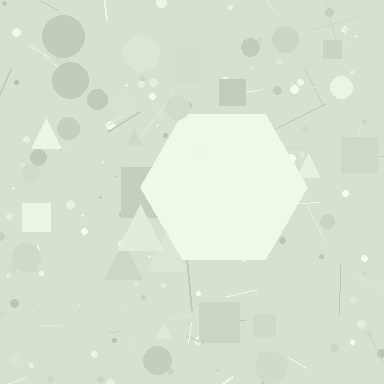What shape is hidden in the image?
A hexagon is hidden in the image.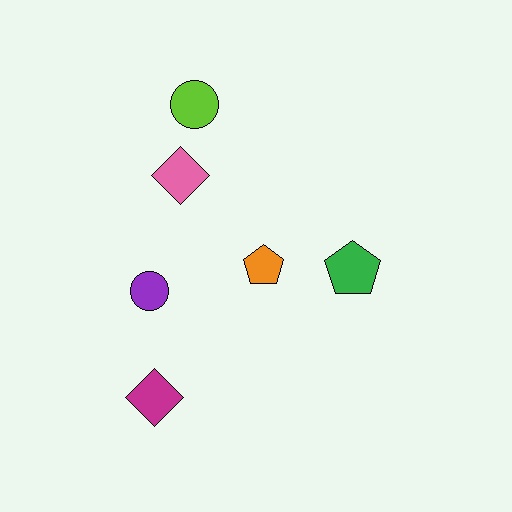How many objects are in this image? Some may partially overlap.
There are 6 objects.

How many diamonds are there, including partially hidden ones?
There are 2 diamonds.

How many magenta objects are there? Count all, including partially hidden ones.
There is 1 magenta object.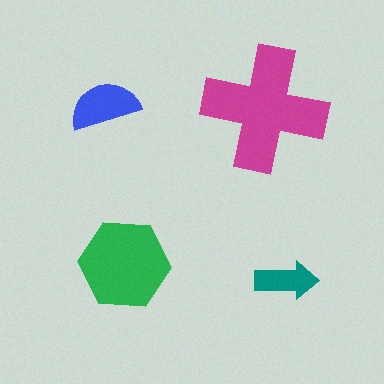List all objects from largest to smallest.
The magenta cross, the green hexagon, the blue semicircle, the teal arrow.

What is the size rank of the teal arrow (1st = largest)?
4th.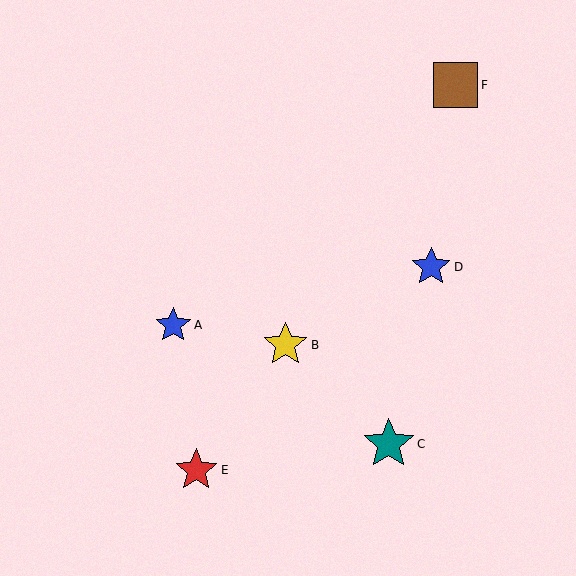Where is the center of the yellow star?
The center of the yellow star is at (285, 345).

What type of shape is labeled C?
Shape C is a teal star.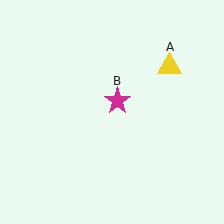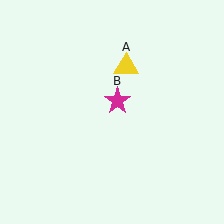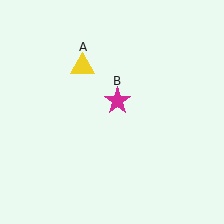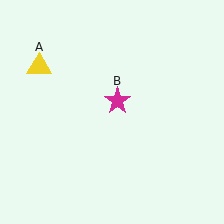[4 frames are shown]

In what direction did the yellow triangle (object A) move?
The yellow triangle (object A) moved left.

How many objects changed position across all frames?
1 object changed position: yellow triangle (object A).